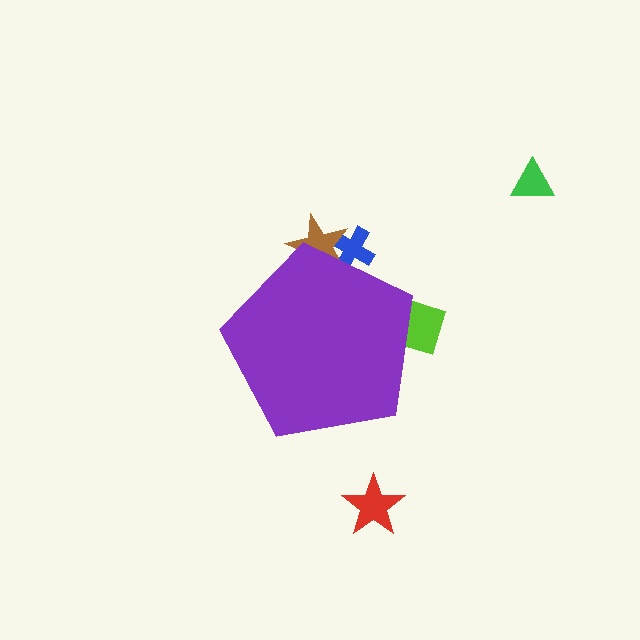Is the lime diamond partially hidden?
Yes, the lime diamond is partially hidden behind the purple pentagon.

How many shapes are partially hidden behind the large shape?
3 shapes are partially hidden.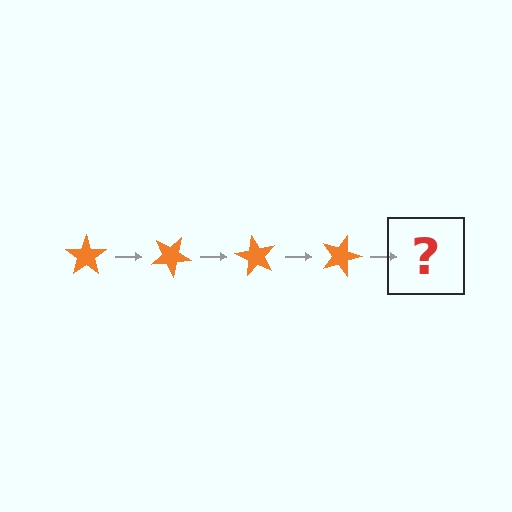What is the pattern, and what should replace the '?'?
The pattern is that the star rotates 30 degrees each step. The '?' should be an orange star rotated 120 degrees.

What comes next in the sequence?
The next element should be an orange star rotated 120 degrees.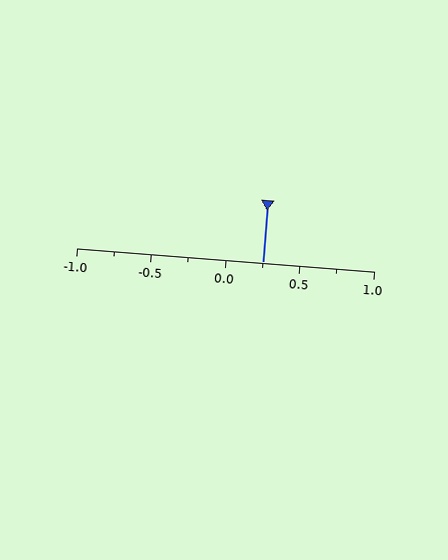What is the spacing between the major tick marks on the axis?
The major ticks are spaced 0.5 apart.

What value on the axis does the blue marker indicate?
The marker indicates approximately 0.25.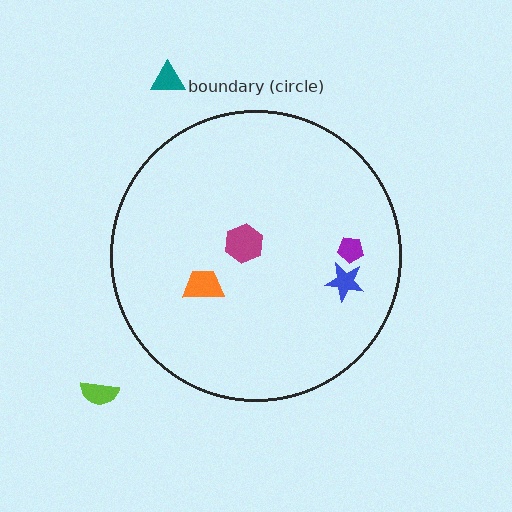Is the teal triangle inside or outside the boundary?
Outside.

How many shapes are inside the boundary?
4 inside, 2 outside.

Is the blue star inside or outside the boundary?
Inside.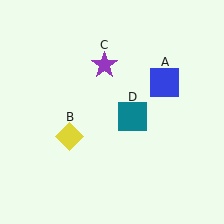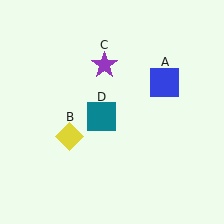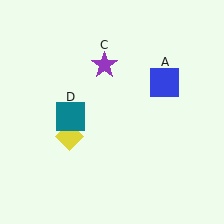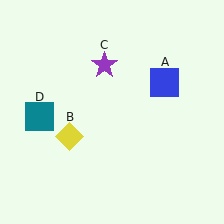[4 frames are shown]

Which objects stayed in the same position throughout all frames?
Blue square (object A) and yellow diamond (object B) and purple star (object C) remained stationary.